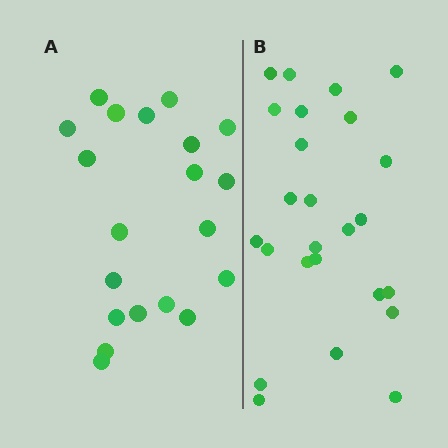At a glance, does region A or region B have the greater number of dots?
Region B (the right region) has more dots.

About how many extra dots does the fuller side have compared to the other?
Region B has about 5 more dots than region A.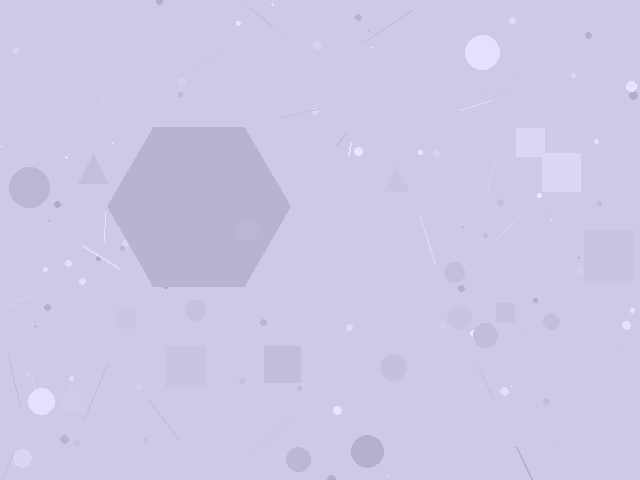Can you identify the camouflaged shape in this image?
The camouflaged shape is a hexagon.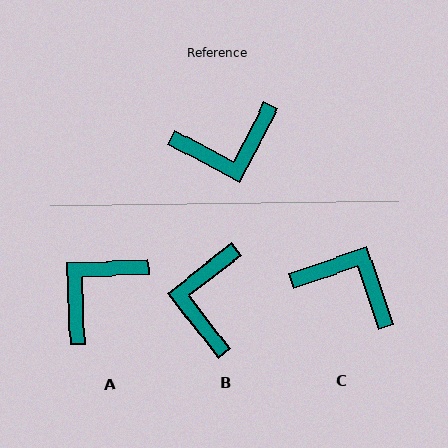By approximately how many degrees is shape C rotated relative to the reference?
Approximately 137 degrees counter-clockwise.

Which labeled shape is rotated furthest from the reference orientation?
A, about 150 degrees away.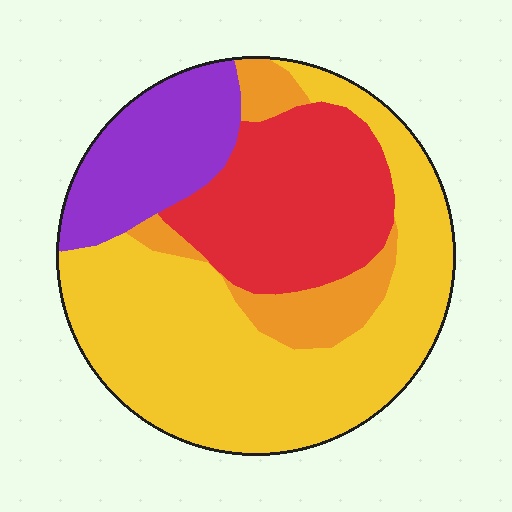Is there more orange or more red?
Red.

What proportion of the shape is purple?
Purple takes up about one sixth (1/6) of the shape.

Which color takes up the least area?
Orange, at roughly 10%.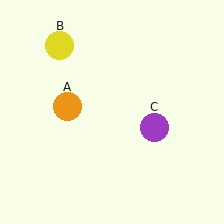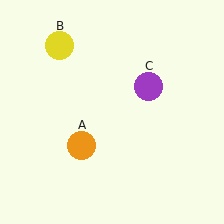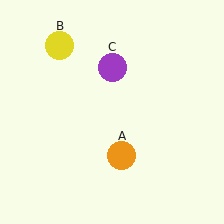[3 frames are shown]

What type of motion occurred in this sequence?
The orange circle (object A), purple circle (object C) rotated counterclockwise around the center of the scene.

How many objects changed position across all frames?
2 objects changed position: orange circle (object A), purple circle (object C).